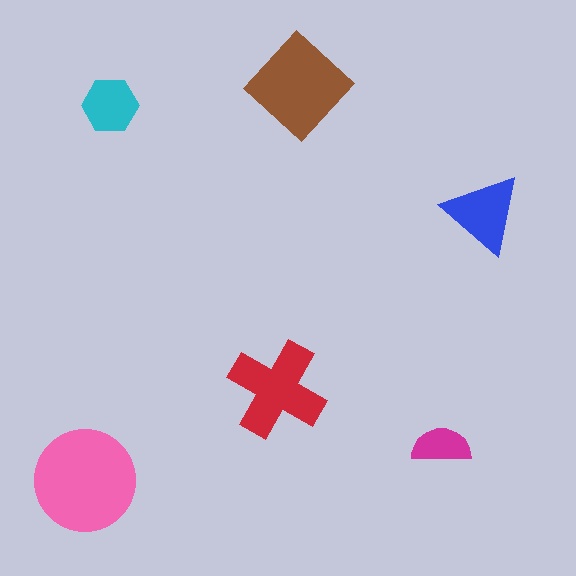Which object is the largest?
The pink circle.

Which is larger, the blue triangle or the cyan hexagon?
The blue triangle.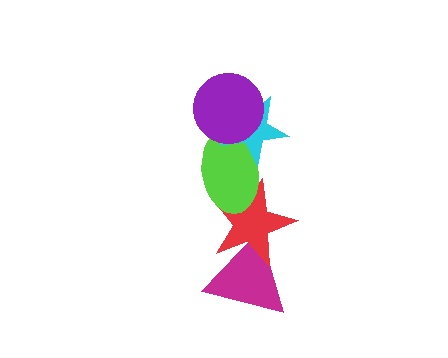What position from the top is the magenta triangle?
The magenta triangle is 5th from the top.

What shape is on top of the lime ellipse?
The cyan star is on top of the lime ellipse.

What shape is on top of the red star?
The lime ellipse is on top of the red star.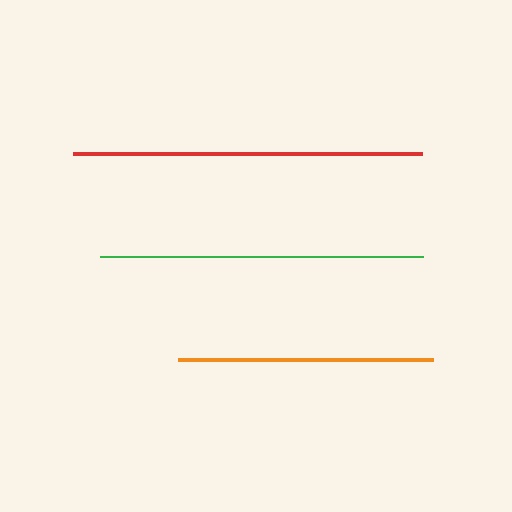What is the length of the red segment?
The red segment is approximately 349 pixels long.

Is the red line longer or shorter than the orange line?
The red line is longer than the orange line.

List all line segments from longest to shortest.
From longest to shortest: red, green, orange.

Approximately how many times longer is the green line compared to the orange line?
The green line is approximately 1.3 times the length of the orange line.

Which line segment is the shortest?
The orange line is the shortest at approximately 254 pixels.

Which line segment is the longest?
The red line is the longest at approximately 349 pixels.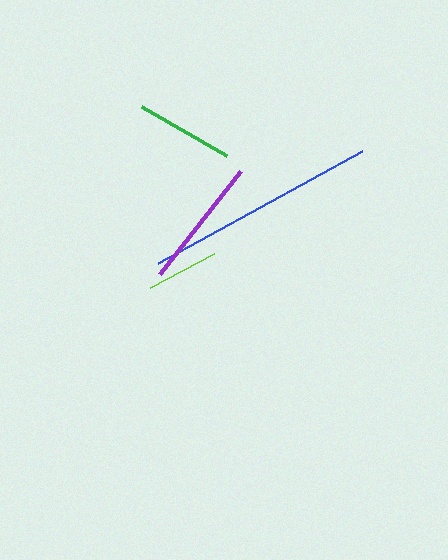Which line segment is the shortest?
The lime line is the shortest at approximately 73 pixels.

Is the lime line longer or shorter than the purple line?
The purple line is longer than the lime line.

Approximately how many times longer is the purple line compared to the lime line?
The purple line is approximately 1.8 times the length of the lime line.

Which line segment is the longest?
The blue line is the longest at approximately 232 pixels.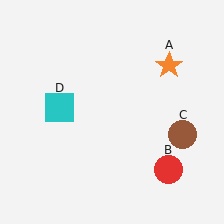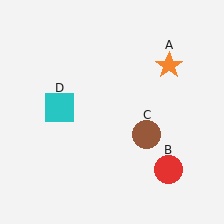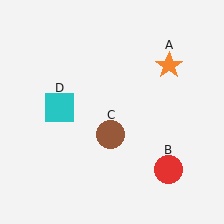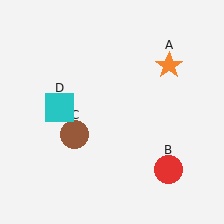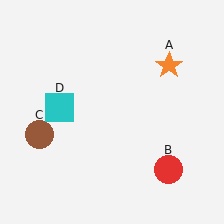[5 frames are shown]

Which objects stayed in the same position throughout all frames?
Orange star (object A) and red circle (object B) and cyan square (object D) remained stationary.